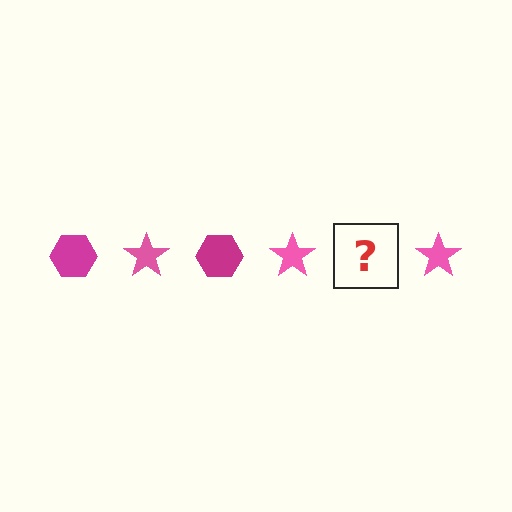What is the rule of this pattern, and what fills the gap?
The rule is that the pattern alternates between magenta hexagon and pink star. The gap should be filled with a magenta hexagon.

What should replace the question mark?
The question mark should be replaced with a magenta hexagon.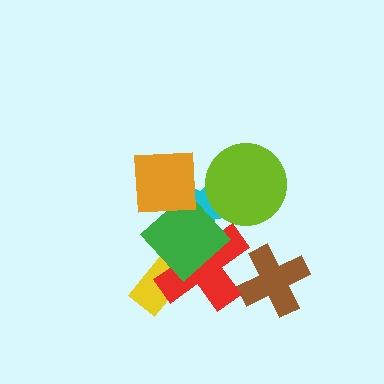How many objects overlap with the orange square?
1 object overlaps with the orange square.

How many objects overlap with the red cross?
4 objects overlap with the red cross.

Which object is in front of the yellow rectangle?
The red cross is in front of the yellow rectangle.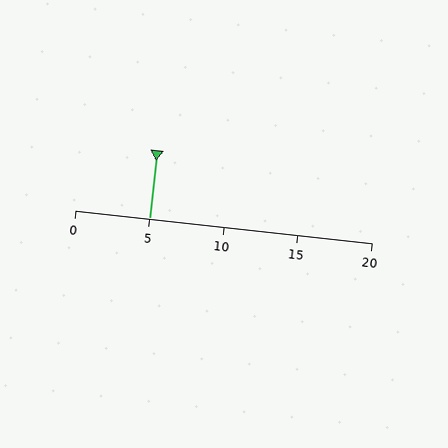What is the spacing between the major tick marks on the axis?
The major ticks are spaced 5 apart.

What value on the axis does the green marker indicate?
The marker indicates approximately 5.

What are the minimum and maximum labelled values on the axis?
The axis runs from 0 to 20.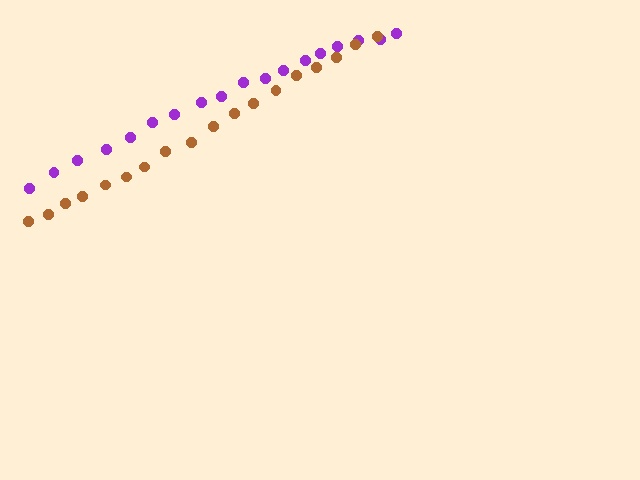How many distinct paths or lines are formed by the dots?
There are 2 distinct paths.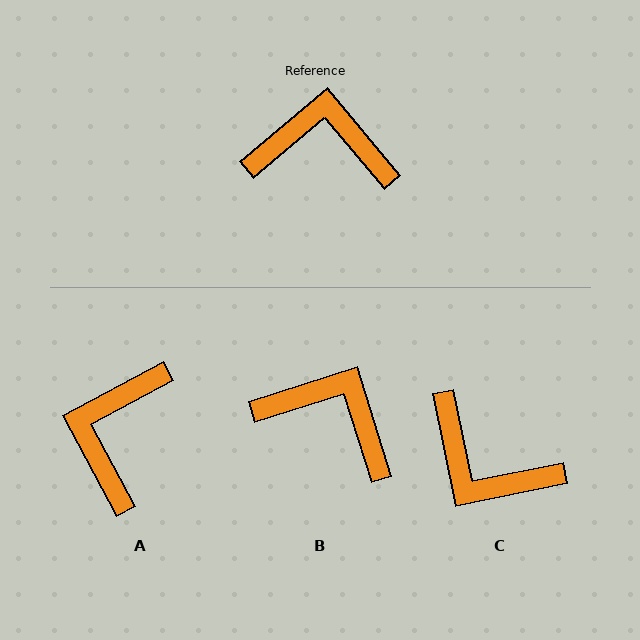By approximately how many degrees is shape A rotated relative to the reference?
Approximately 78 degrees counter-clockwise.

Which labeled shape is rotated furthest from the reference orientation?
C, about 151 degrees away.